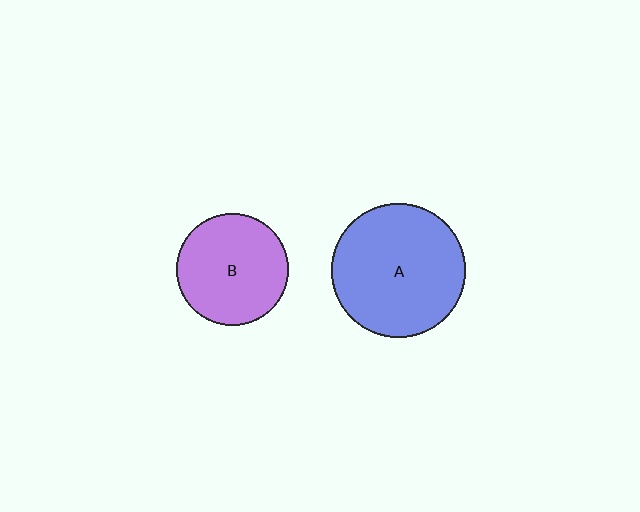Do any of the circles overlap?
No, none of the circles overlap.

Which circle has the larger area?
Circle A (blue).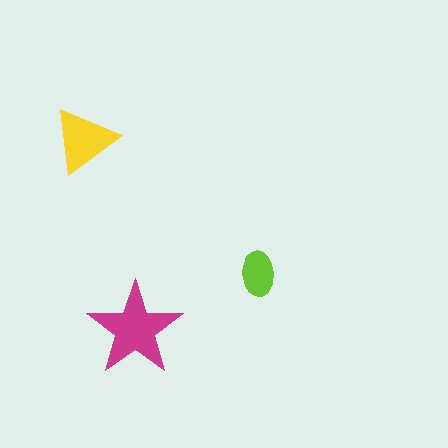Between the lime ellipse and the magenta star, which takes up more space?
The magenta star.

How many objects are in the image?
There are 3 objects in the image.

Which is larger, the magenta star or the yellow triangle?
The magenta star.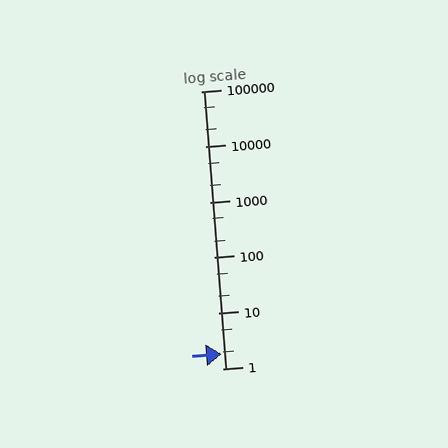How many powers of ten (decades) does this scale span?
The scale spans 5 decades, from 1 to 100000.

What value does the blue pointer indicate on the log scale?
The pointer indicates approximately 1.8.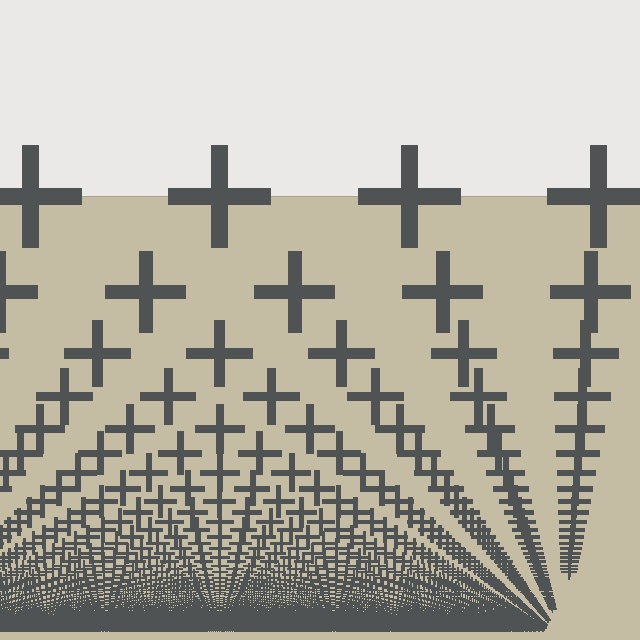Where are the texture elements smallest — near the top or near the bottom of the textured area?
Near the bottom.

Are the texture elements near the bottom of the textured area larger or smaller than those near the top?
Smaller. The gradient is inverted — elements near the bottom are smaller and denser.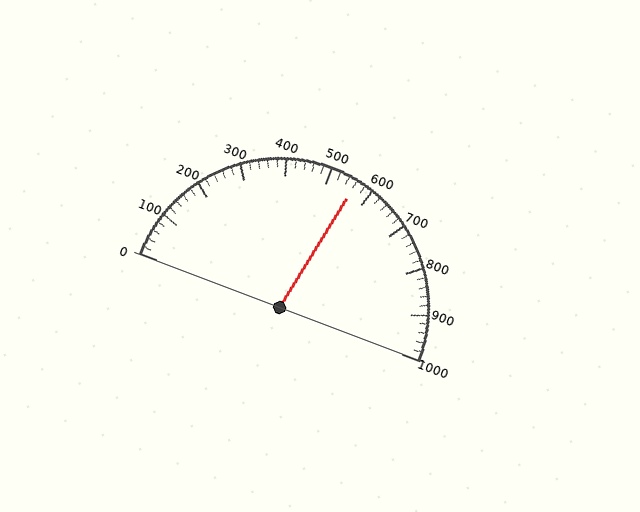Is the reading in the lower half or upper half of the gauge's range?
The reading is in the upper half of the range (0 to 1000).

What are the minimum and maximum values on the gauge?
The gauge ranges from 0 to 1000.